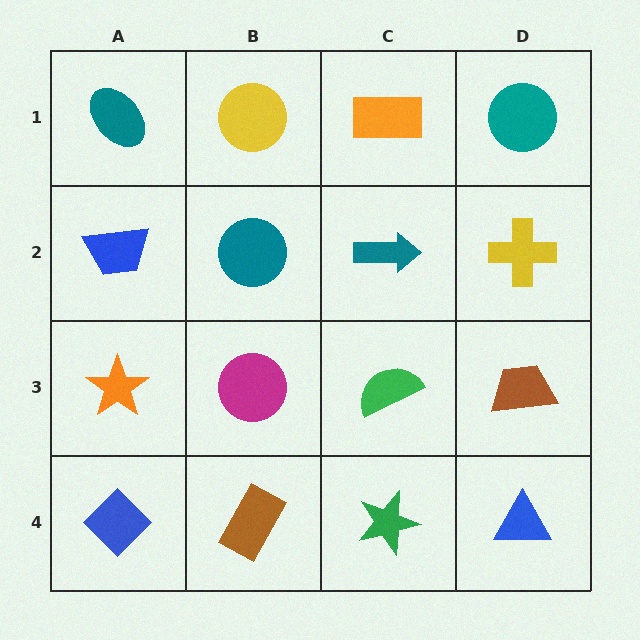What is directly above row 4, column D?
A brown trapezoid.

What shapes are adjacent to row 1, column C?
A teal arrow (row 2, column C), a yellow circle (row 1, column B), a teal circle (row 1, column D).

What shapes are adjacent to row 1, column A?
A blue trapezoid (row 2, column A), a yellow circle (row 1, column B).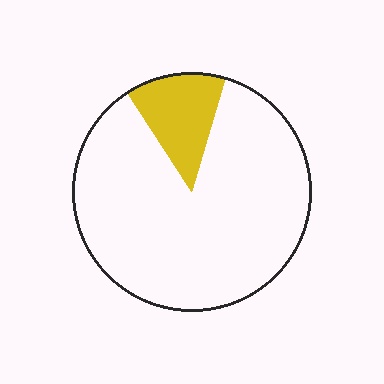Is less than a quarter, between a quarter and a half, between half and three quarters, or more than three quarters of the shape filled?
Less than a quarter.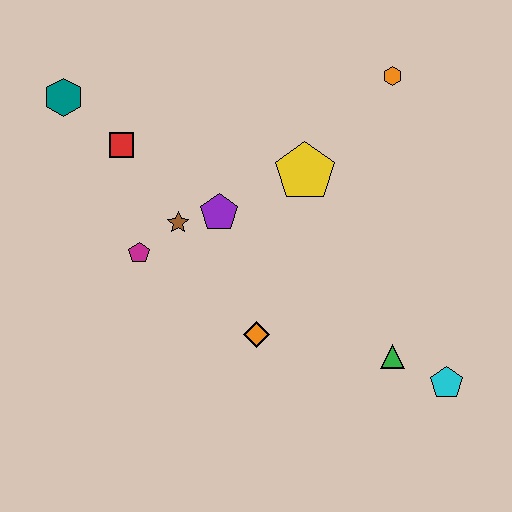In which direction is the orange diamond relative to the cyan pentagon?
The orange diamond is to the left of the cyan pentagon.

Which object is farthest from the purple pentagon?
The cyan pentagon is farthest from the purple pentagon.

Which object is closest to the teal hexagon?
The red square is closest to the teal hexagon.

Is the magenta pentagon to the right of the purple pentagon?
No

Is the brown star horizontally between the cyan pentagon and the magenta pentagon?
Yes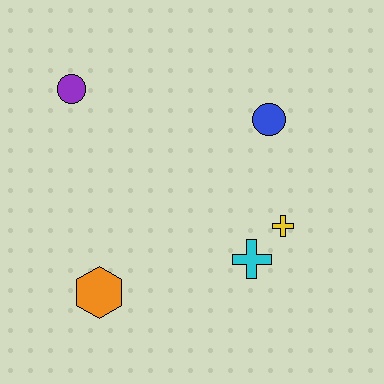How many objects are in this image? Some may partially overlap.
There are 5 objects.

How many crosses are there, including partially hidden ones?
There are 2 crosses.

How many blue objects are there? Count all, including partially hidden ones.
There is 1 blue object.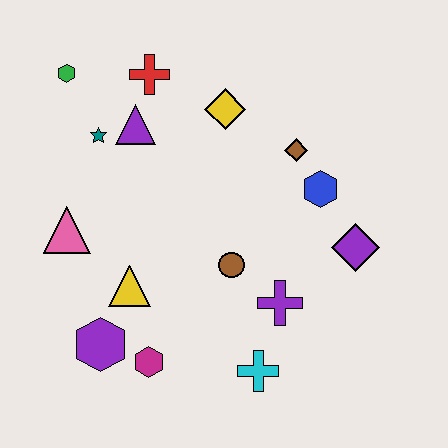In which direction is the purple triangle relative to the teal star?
The purple triangle is to the right of the teal star.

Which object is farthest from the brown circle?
The green hexagon is farthest from the brown circle.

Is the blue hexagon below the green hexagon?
Yes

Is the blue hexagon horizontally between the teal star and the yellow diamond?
No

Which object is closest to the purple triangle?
The teal star is closest to the purple triangle.